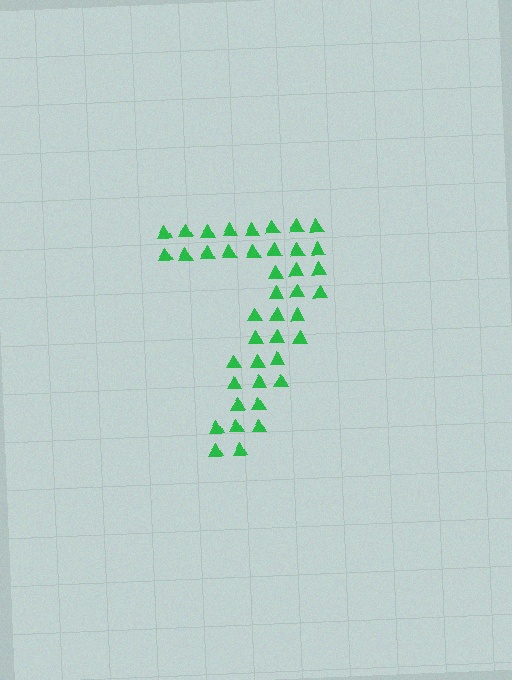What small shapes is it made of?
It is made of small triangles.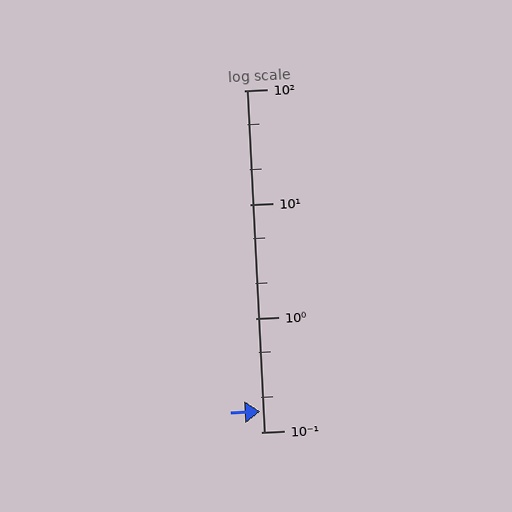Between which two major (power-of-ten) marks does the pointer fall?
The pointer is between 0.1 and 1.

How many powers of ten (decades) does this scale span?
The scale spans 3 decades, from 0.1 to 100.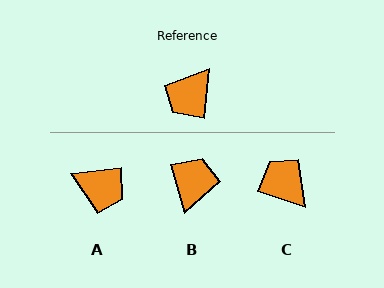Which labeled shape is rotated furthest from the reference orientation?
B, about 159 degrees away.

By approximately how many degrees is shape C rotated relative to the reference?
Approximately 103 degrees clockwise.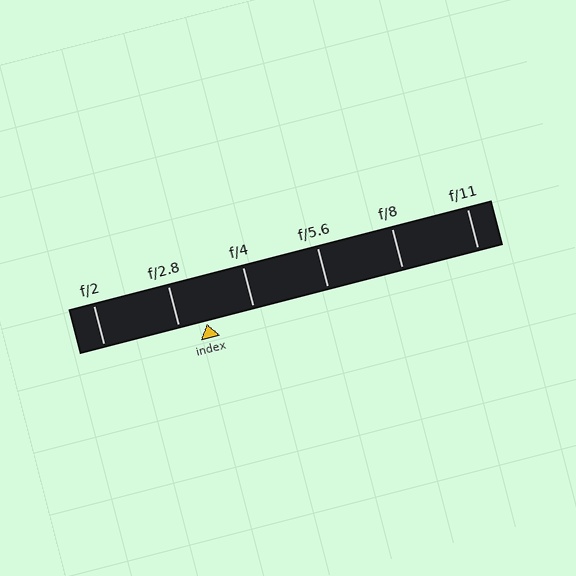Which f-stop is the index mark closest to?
The index mark is closest to f/2.8.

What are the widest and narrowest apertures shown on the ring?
The widest aperture shown is f/2 and the narrowest is f/11.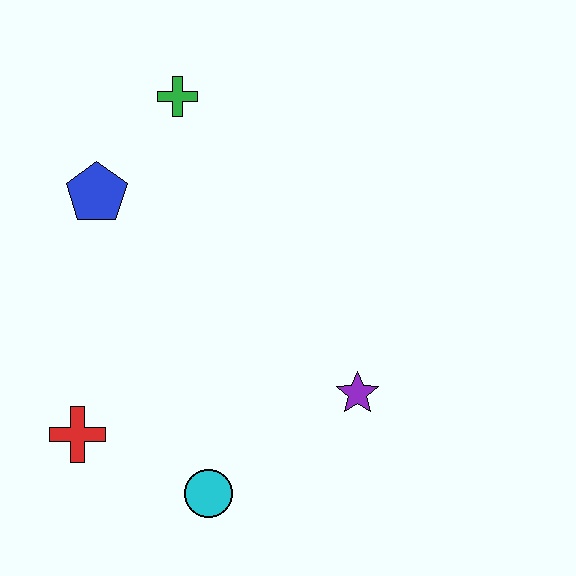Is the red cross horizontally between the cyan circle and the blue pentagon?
No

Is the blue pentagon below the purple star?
No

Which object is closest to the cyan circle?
The red cross is closest to the cyan circle.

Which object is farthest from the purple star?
The green cross is farthest from the purple star.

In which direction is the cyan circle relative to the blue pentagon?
The cyan circle is below the blue pentagon.